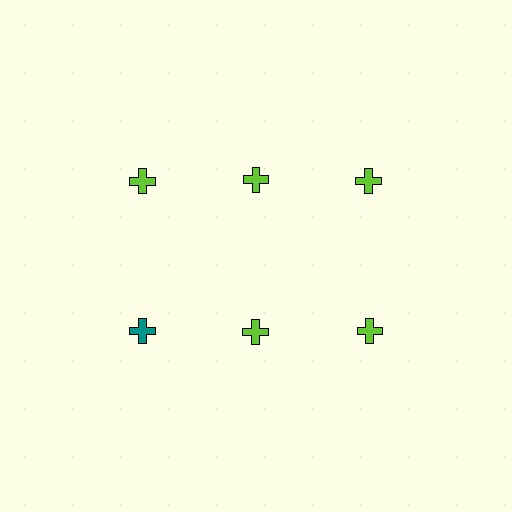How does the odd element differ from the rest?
It has a different color: teal instead of lime.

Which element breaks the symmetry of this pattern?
The teal cross in the second row, leftmost column breaks the symmetry. All other shapes are lime crosses.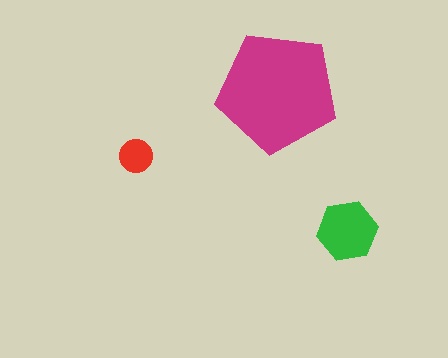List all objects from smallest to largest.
The red circle, the green hexagon, the magenta pentagon.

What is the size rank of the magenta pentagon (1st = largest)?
1st.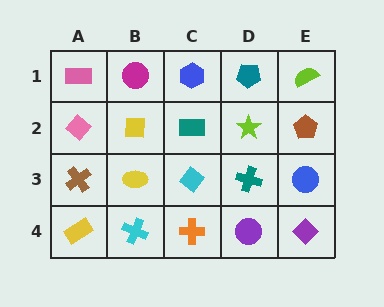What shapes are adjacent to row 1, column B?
A yellow square (row 2, column B), a pink rectangle (row 1, column A), a blue hexagon (row 1, column C).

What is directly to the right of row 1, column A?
A magenta circle.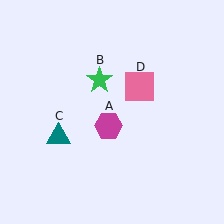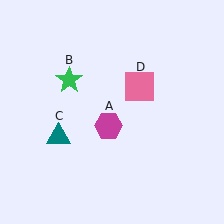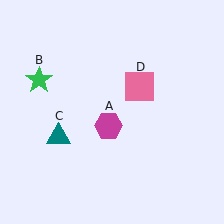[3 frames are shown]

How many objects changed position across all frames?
1 object changed position: green star (object B).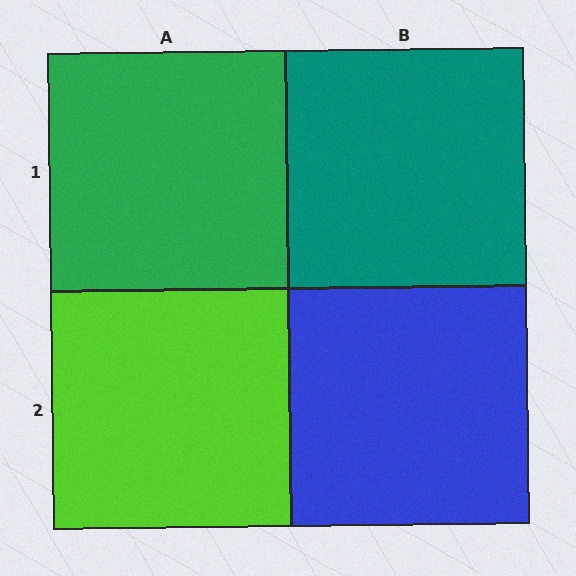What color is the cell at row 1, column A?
Green.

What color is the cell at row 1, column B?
Teal.